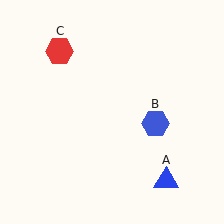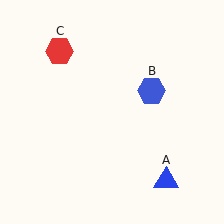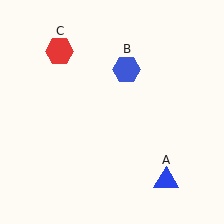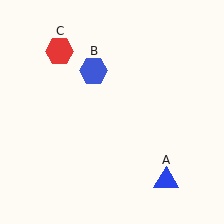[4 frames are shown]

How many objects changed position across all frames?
1 object changed position: blue hexagon (object B).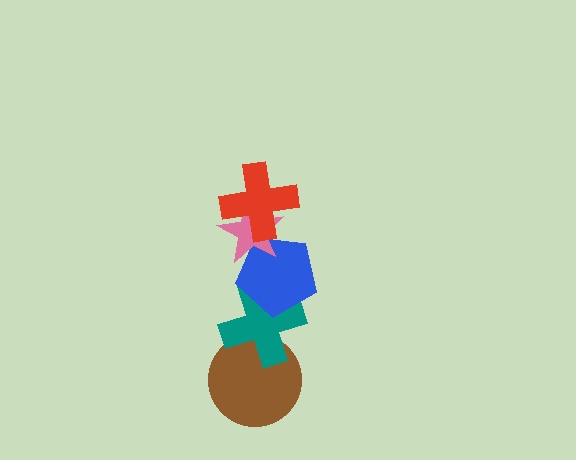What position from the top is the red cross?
The red cross is 1st from the top.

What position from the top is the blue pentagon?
The blue pentagon is 3rd from the top.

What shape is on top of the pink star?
The red cross is on top of the pink star.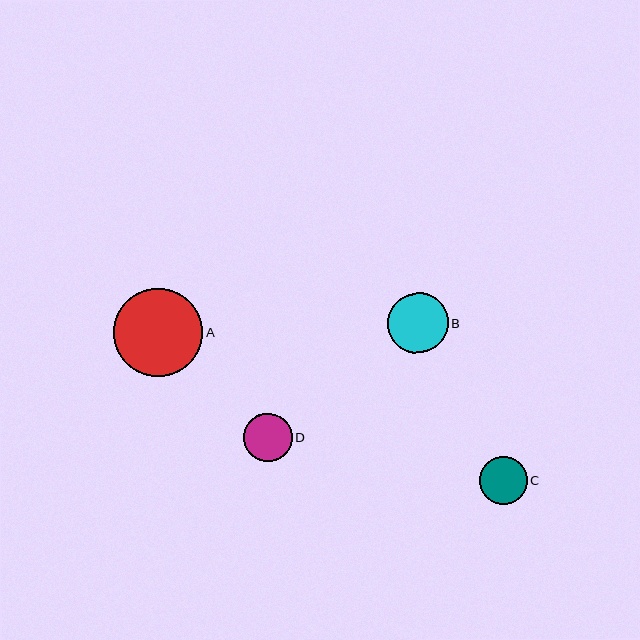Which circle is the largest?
Circle A is the largest with a size of approximately 89 pixels.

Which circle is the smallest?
Circle C is the smallest with a size of approximately 48 pixels.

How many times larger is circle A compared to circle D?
Circle A is approximately 1.8 times the size of circle D.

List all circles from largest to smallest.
From largest to smallest: A, B, D, C.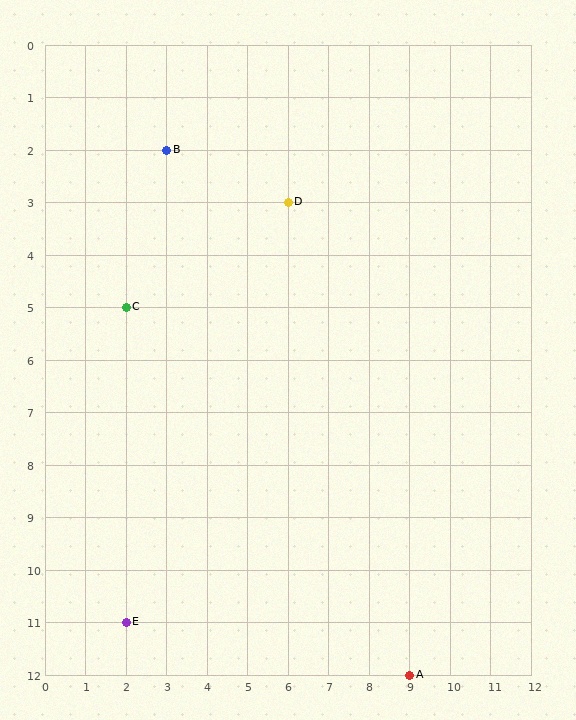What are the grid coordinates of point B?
Point B is at grid coordinates (3, 2).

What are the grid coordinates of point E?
Point E is at grid coordinates (2, 11).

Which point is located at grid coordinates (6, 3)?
Point D is at (6, 3).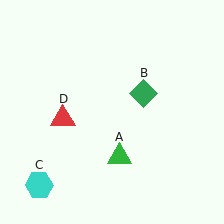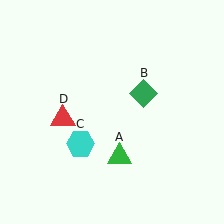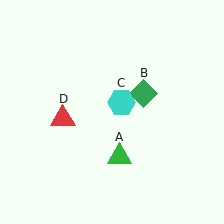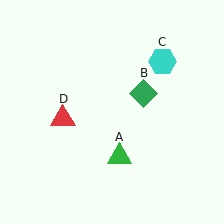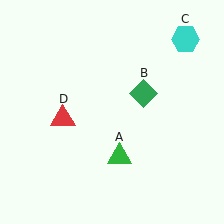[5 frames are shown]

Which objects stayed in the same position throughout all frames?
Green triangle (object A) and green diamond (object B) and red triangle (object D) remained stationary.